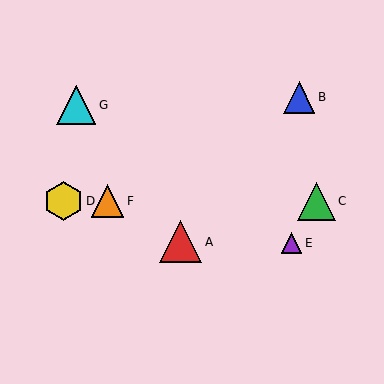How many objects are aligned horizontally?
3 objects (C, D, F) are aligned horizontally.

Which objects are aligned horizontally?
Objects C, D, F are aligned horizontally.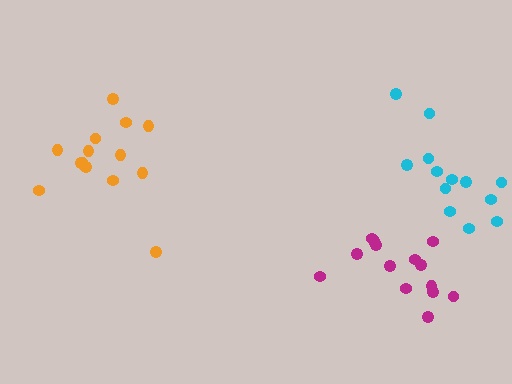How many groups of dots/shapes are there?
There are 3 groups.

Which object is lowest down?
The magenta cluster is bottommost.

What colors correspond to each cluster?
The clusters are colored: cyan, orange, magenta.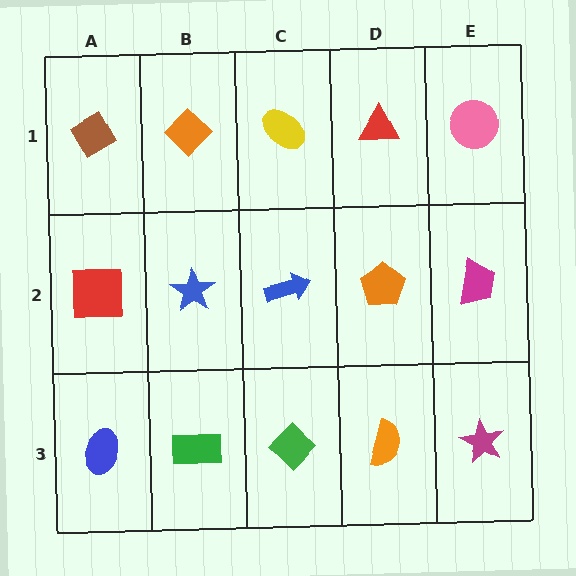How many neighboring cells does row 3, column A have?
2.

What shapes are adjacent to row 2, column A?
A brown diamond (row 1, column A), a blue ellipse (row 3, column A), a blue star (row 2, column B).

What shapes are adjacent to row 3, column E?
A magenta trapezoid (row 2, column E), an orange semicircle (row 3, column D).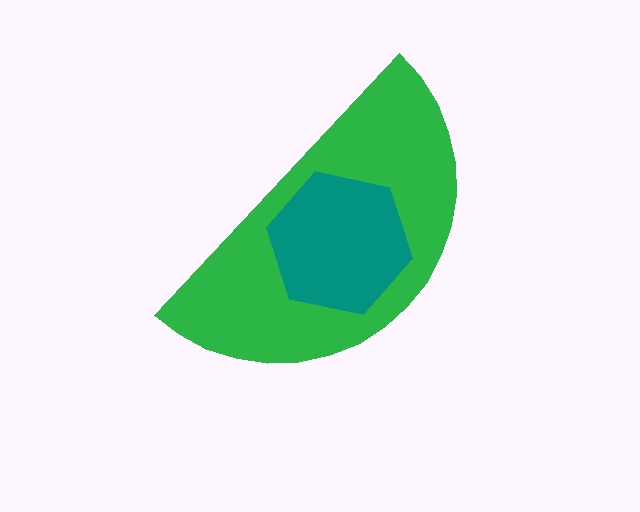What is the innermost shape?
The teal hexagon.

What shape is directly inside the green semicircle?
The teal hexagon.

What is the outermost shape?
The green semicircle.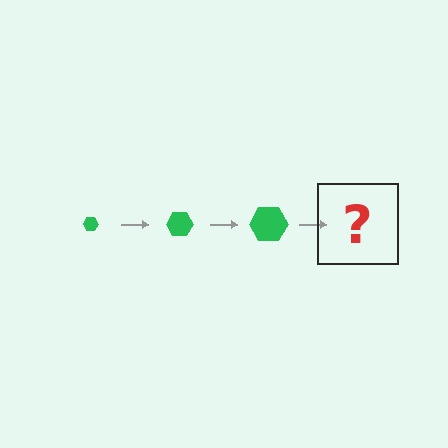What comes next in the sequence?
The next element should be a green hexagon, larger than the previous one.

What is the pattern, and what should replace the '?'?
The pattern is that the hexagon gets progressively larger each step. The '?' should be a green hexagon, larger than the previous one.